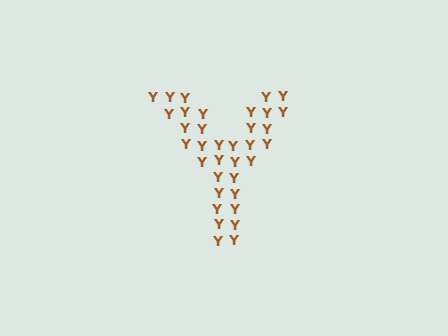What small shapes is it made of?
It is made of small letter Y's.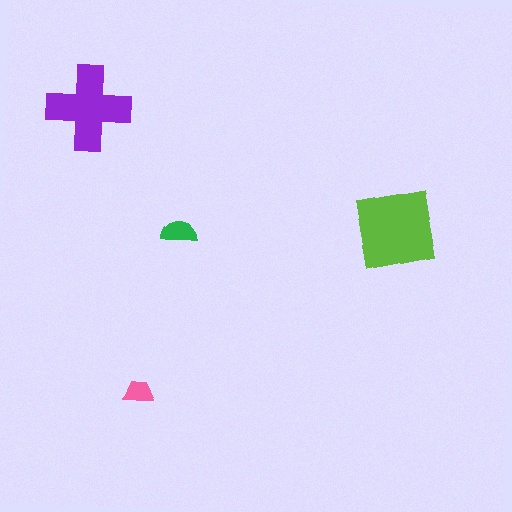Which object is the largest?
The lime square.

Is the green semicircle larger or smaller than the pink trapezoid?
Larger.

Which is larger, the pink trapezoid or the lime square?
The lime square.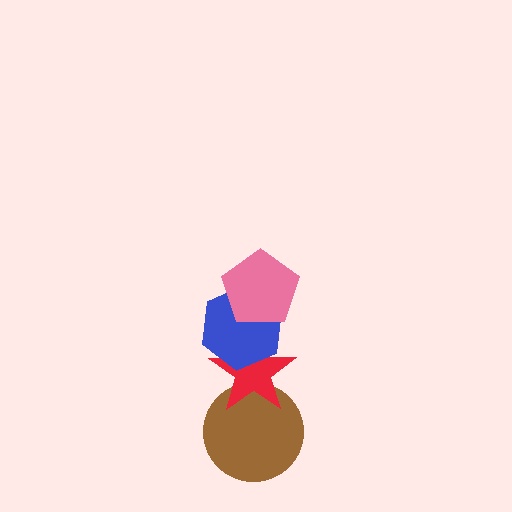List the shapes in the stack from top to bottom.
From top to bottom: the pink pentagon, the blue hexagon, the red star, the brown circle.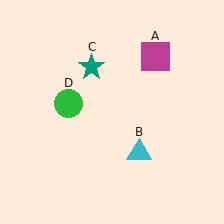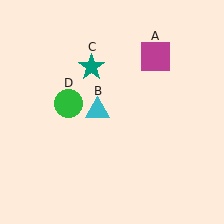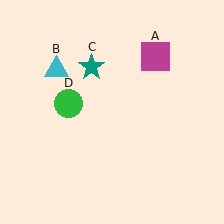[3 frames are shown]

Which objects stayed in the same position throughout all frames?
Magenta square (object A) and teal star (object C) and green circle (object D) remained stationary.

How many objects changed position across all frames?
1 object changed position: cyan triangle (object B).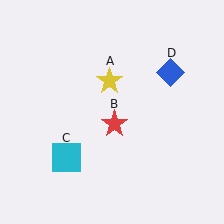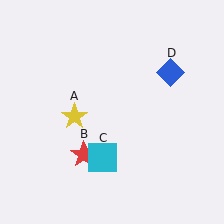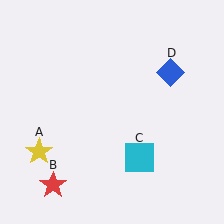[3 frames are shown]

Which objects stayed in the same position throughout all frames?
Blue diamond (object D) remained stationary.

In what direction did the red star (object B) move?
The red star (object B) moved down and to the left.